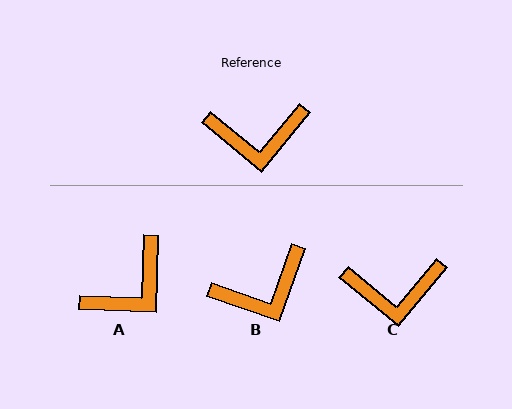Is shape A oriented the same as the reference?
No, it is off by about 38 degrees.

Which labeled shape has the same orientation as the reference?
C.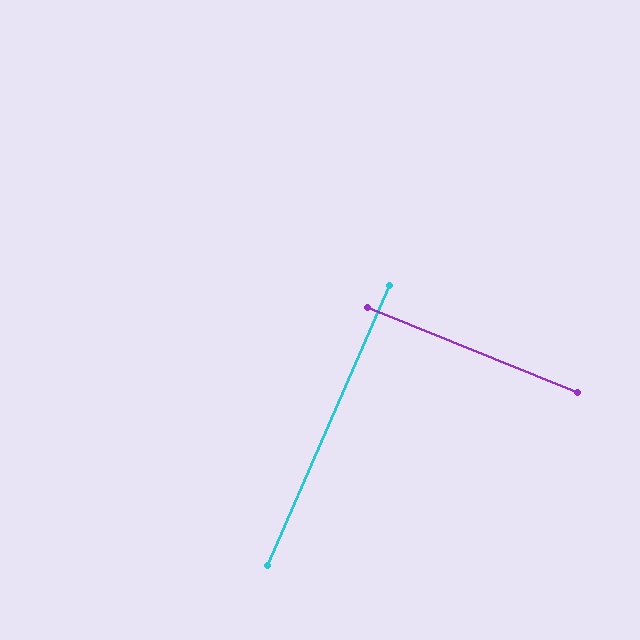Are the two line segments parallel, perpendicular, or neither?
Perpendicular — they meet at approximately 89°.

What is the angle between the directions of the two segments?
Approximately 89 degrees.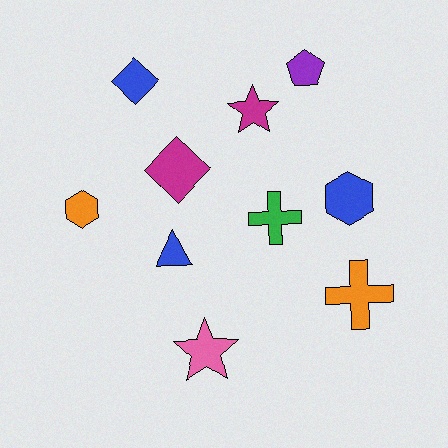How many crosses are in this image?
There are 2 crosses.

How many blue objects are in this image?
There are 3 blue objects.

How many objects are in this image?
There are 10 objects.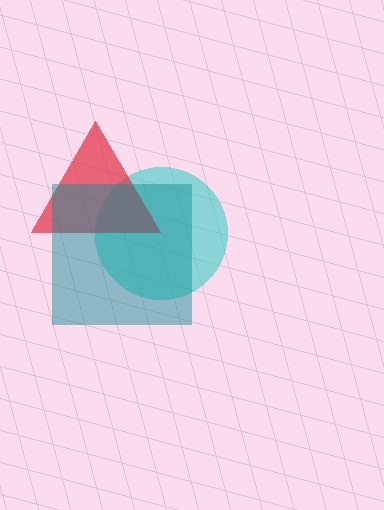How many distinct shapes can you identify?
There are 3 distinct shapes: a cyan circle, a red triangle, a teal square.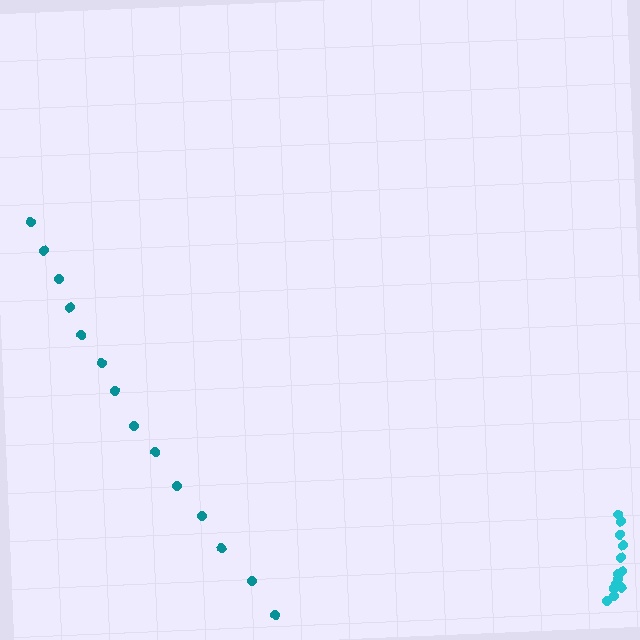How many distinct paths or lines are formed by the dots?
There are 2 distinct paths.